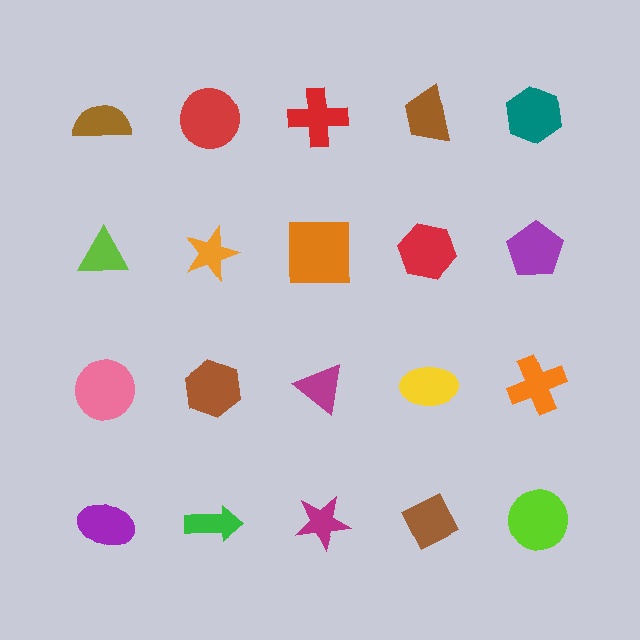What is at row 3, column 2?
A brown hexagon.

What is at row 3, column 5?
An orange cross.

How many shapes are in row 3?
5 shapes.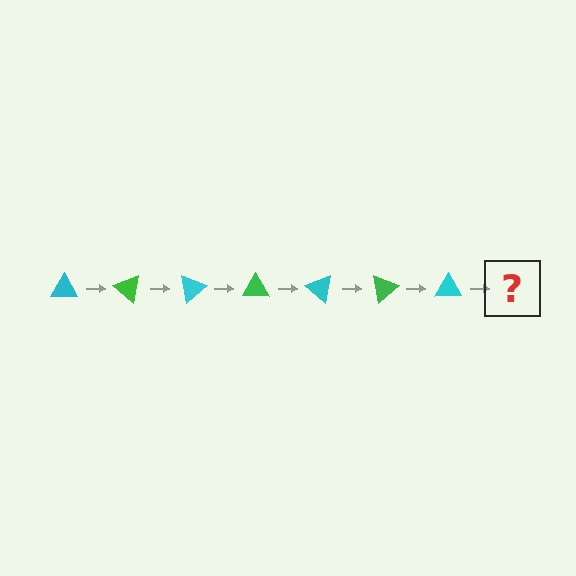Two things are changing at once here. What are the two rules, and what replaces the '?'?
The two rules are that it rotates 40 degrees each step and the color cycles through cyan and green. The '?' should be a green triangle, rotated 280 degrees from the start.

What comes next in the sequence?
The next element should be a green triangle, rotated 280 degrees from the start.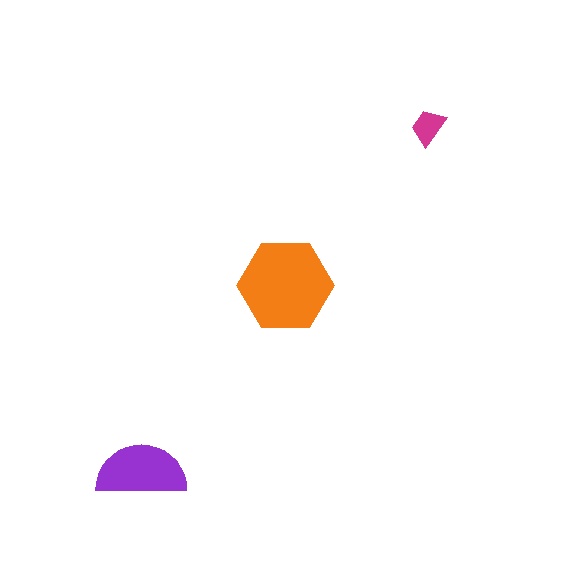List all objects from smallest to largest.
The magenta trapezoid, the purple semicircle, the orange hexagon.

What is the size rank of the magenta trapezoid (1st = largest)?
3rd.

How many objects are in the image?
There are 3 objects in the image.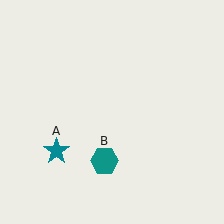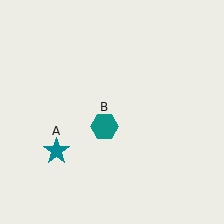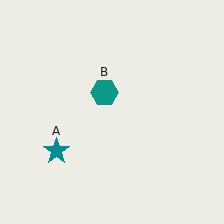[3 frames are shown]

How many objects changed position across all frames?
1 object changed position: teal hexagon (object B).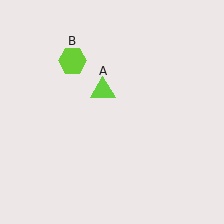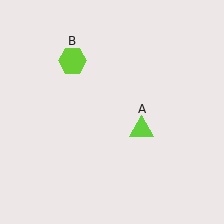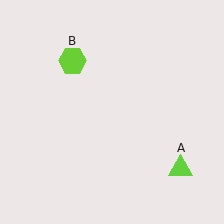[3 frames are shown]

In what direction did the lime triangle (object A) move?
The lime triangle (object A) moved down and to the right.